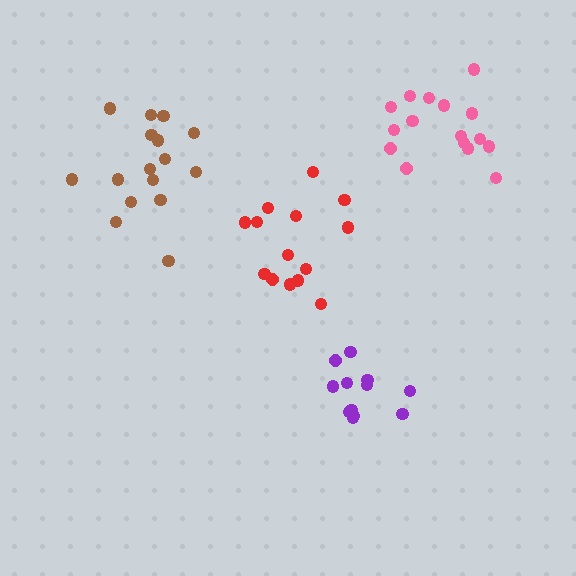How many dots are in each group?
Group 1: 14 dots, Group 2: 16 dots, Group 3: 12 dots, Group 4: 16 dots (58 total).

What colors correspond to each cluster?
The clusters are colored: red, brown, purple, pink.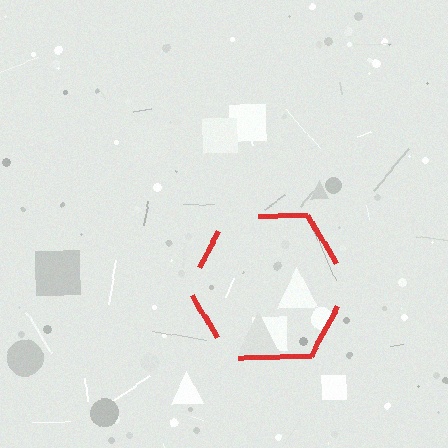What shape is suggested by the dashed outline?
The dashed outline suggests a hexagon.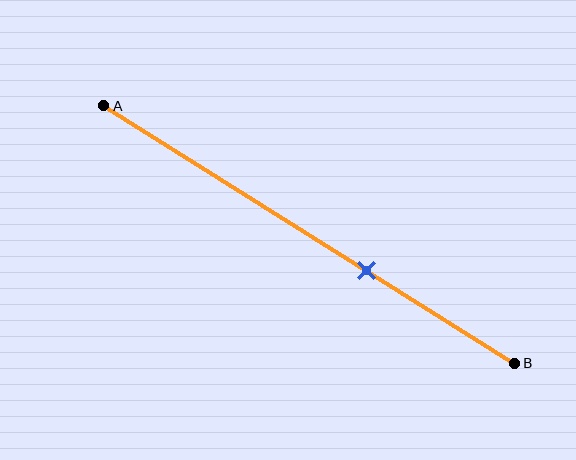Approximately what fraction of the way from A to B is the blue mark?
The blue mark is approximately 65% of the way from A to B.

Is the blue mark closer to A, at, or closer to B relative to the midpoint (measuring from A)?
The blue mark is closer to point B than the midpoint of segment AB.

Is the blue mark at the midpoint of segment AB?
No, the mark is at about 65% from A, not at the 50% midpoint.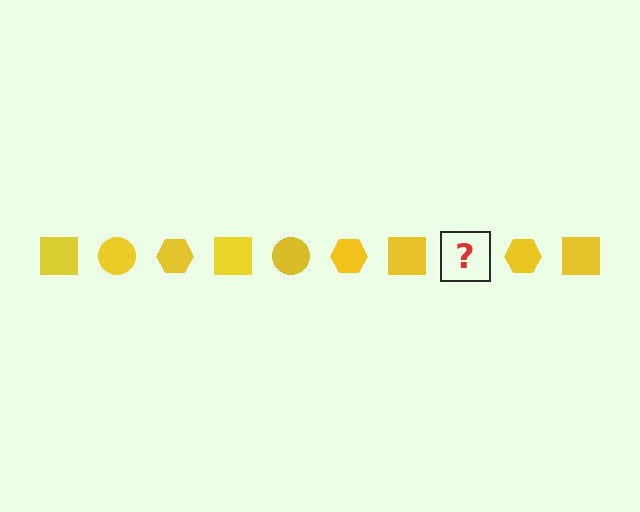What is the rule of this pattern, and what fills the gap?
The rule is that the pattern cycles through square, circle, hexagon shapes in yellow. The gap should be filled with a yellow circle.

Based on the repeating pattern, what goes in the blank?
The blank should be a yellow circle.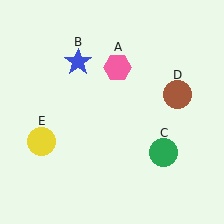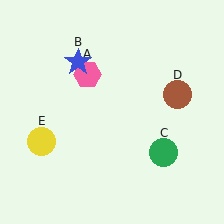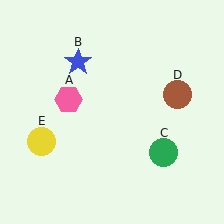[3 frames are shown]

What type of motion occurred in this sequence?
The pink hexagon (object A) rotated counterclockwise around the center of the scene.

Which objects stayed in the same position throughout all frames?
Blue star (object B) and green circle (object C) and brown circle (object D) and yellow circle (object E) remained stationary.